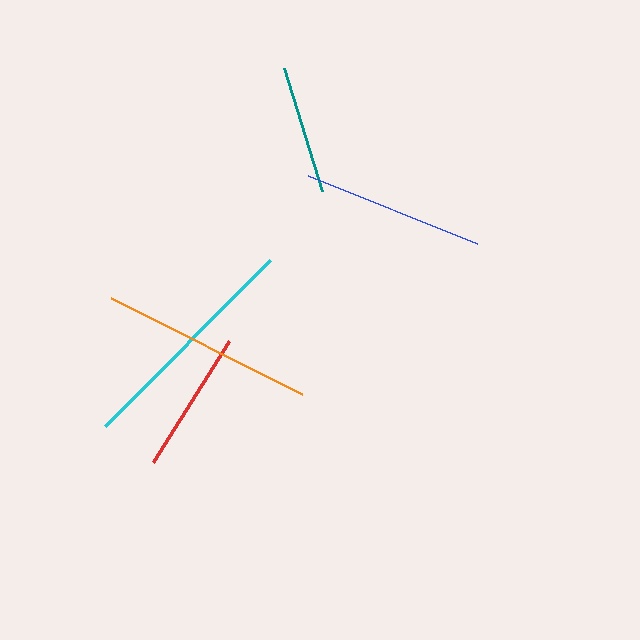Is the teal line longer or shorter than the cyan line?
The cyan line is longer than the teal line.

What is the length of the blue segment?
The blue segment is approximately 182 pixels long.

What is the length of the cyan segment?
The cyan segment is approximately 234 pixels long.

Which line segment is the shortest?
The teal line is the shortest at approximately 128 pixels.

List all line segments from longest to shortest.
From longest to shortest: cyan, orange, blue, red, teal.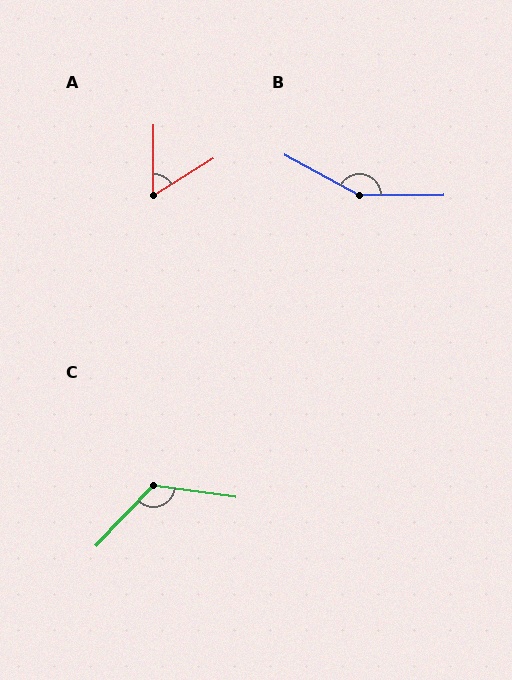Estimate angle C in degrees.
Approximately 126 degrees.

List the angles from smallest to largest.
A (58°), C (126°), B (152°).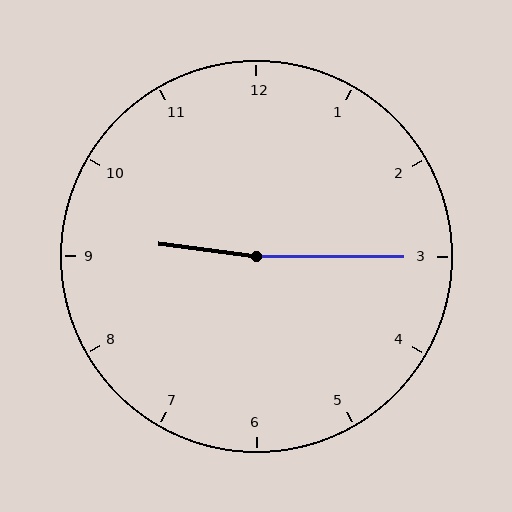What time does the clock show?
9:15.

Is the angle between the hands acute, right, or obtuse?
It is obtuse.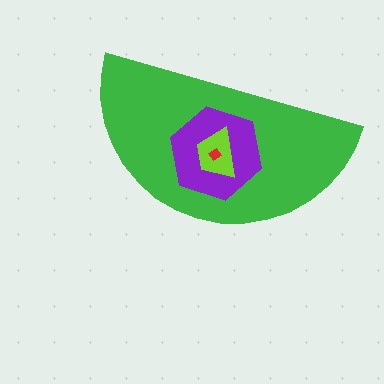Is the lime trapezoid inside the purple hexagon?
Yes.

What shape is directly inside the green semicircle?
The purple hexagon.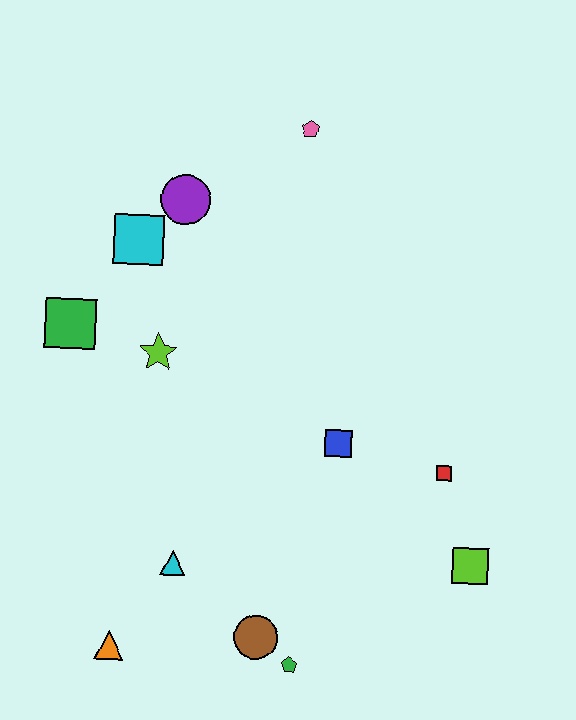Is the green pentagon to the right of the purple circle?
Yes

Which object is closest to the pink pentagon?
The purple circle is closest to the pink pentagon.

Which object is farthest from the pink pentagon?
The orange triangle is farthest from the pink pentagon.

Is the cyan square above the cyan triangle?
Yes